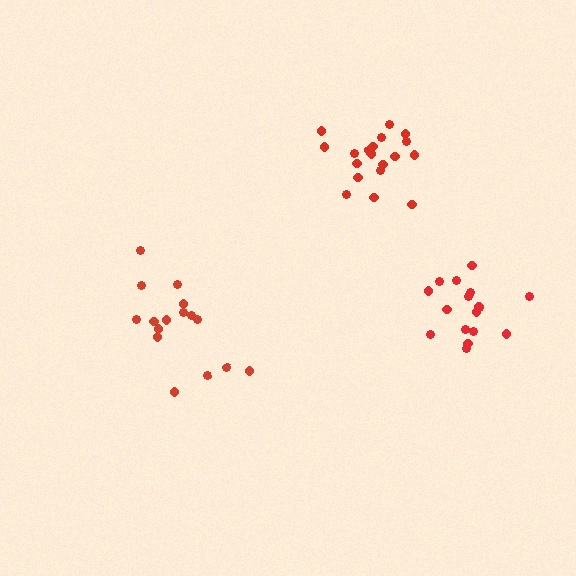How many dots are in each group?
Group 1: 17 dots, Group 2: 19 dots, Group 3: 16 dots (52 total).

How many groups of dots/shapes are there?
There are 3 groups.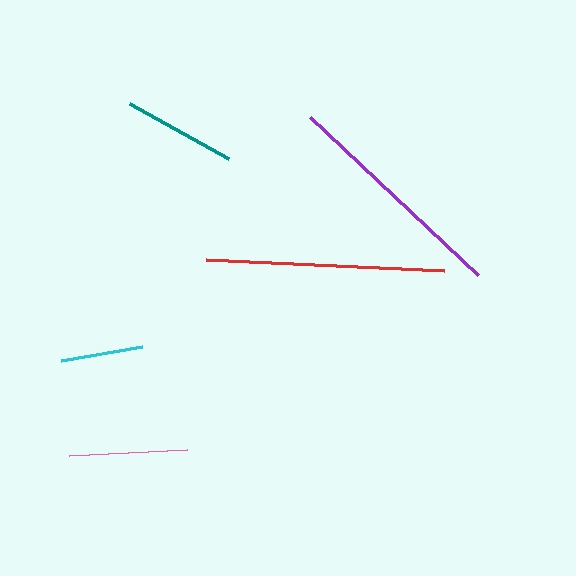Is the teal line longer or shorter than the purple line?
The purple line is longer than the teal line.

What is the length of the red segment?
The red segment is approximately 238 pixels long.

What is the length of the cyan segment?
The cyan segment is approximately 82 pixels long.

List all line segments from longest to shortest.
From longest to shortest: red, purple, pink, teal, cyan.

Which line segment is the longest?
The red line is the longest at approximately 238 pixels.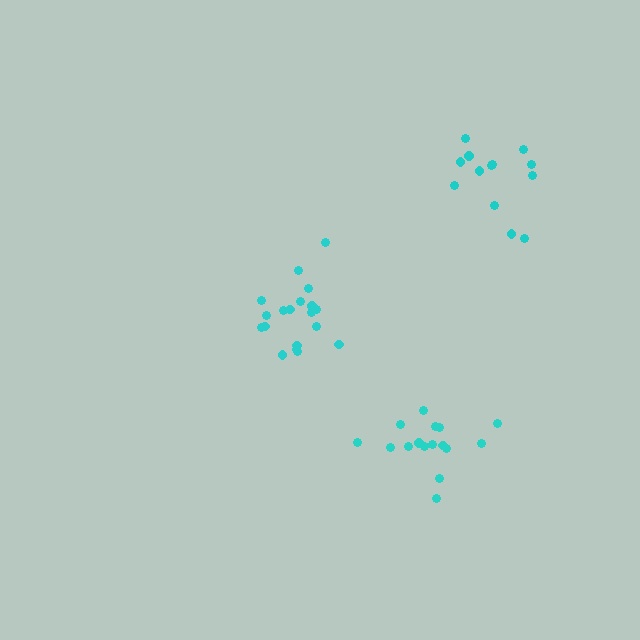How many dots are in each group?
Group 1: 13 dots, Group 2: 16 dots, Group 3: 19 dots (48 total).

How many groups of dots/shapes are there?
There are 3 groups.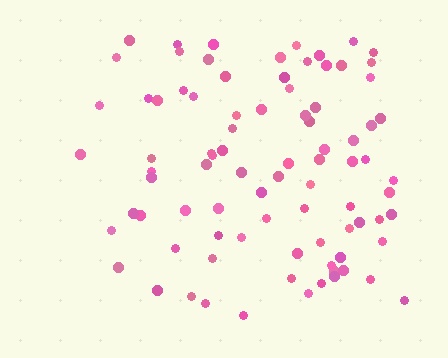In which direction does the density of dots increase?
From left to right, with the right side densest.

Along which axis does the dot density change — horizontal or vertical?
Horizontal.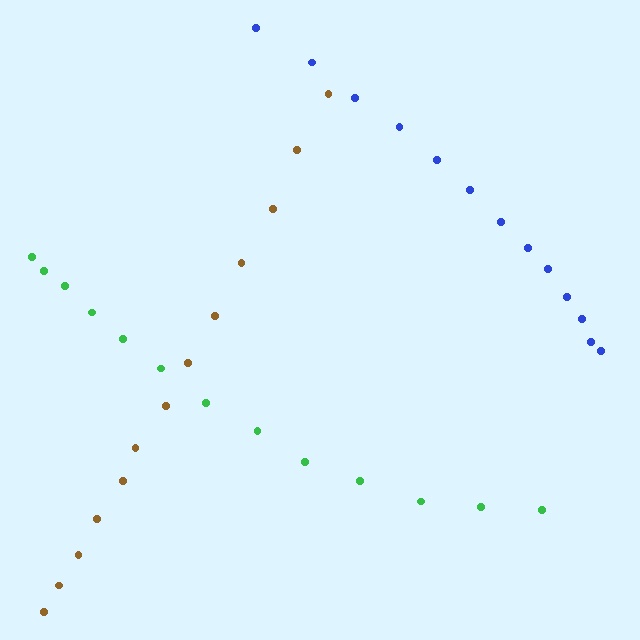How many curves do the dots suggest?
There are 3 distinct paths.